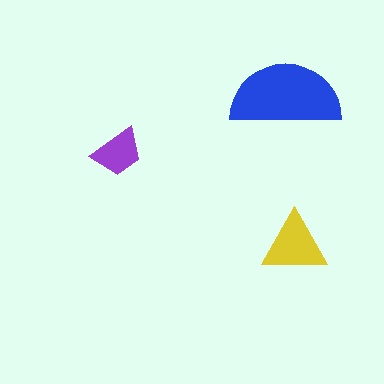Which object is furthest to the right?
The yellow triangle is rightmost.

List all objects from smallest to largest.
The purple trapezoid, the yellow triangle, the blue semicircle.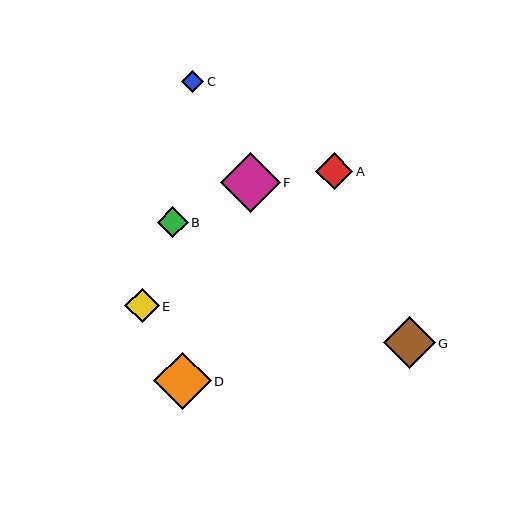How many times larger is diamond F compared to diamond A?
Diamond F is approximately 1.6 times the size of diamond A.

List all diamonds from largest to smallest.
From largest to smallest: F, D, G, A, E, B, C.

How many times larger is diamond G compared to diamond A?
Diamond G is approximately 1.4 times the size of diamond A.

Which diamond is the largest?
Diamond F is the largest with a size of approximately 60 pixels.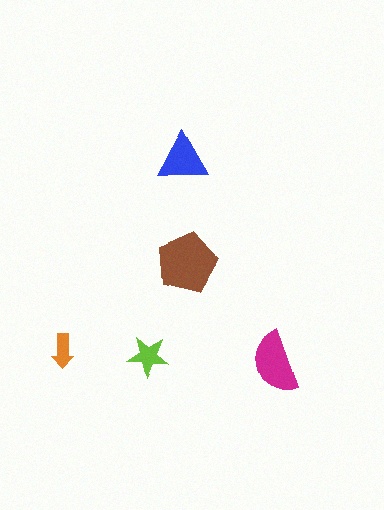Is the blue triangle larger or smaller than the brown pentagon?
Smaller.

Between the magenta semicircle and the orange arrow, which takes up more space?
The magenta semicircle.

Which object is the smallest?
The orange arrow.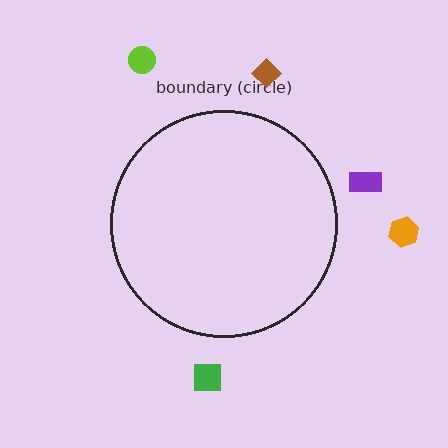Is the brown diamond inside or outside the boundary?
Outside.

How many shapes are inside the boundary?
0 inside, 5 outside.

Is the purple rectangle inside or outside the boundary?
Outside.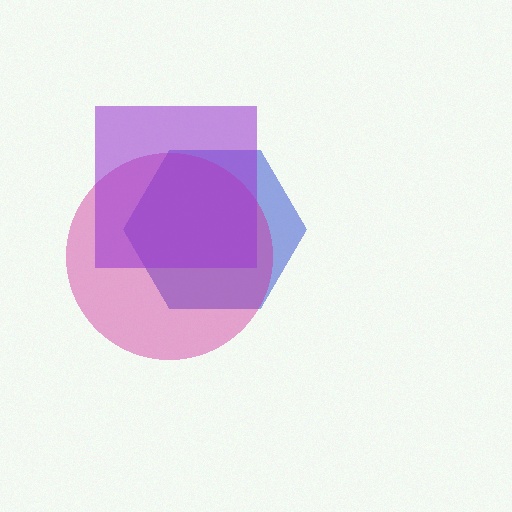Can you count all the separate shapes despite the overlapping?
Yes, there are 3 separate shapes.